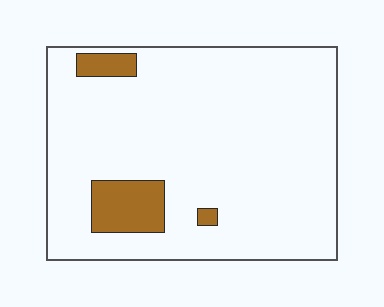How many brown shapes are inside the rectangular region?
3.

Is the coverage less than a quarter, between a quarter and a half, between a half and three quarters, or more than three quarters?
Less than a quarter.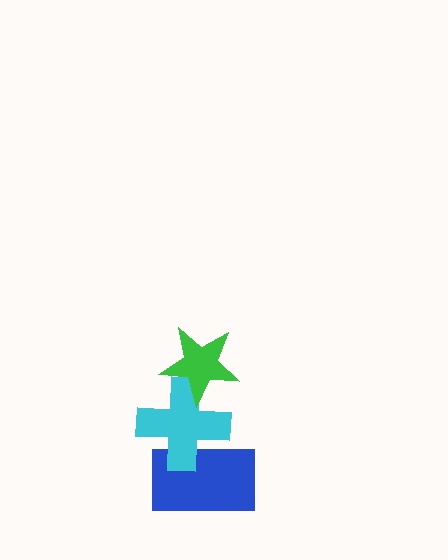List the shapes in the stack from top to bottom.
From top to bottom: the green star, the cyan cross, the blue rectangle.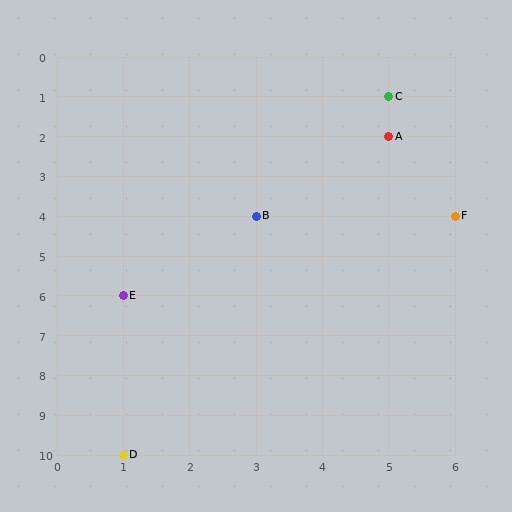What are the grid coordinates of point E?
Point E is at grid coordinates (1, 6).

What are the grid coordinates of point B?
Point B is at grid coordinates (3, 4).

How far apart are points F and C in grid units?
Points F and C are 1 column and 3 rows apart (about 3.2 grid units diagonally).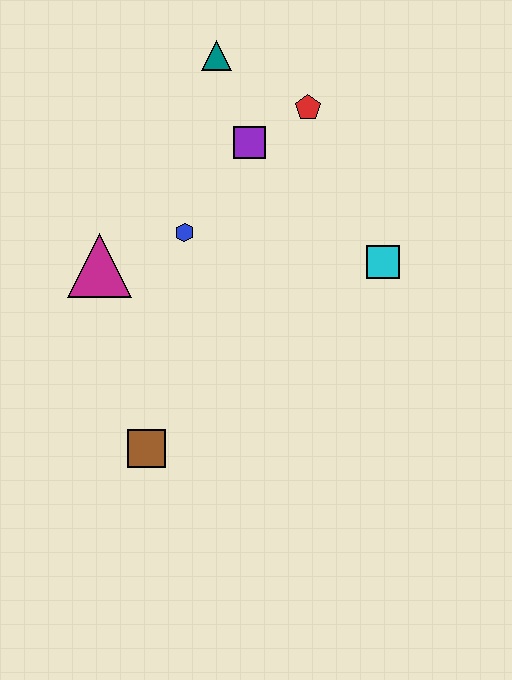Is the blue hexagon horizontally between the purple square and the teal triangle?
No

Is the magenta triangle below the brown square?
No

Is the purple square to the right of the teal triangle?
Yes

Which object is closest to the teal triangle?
The purple square is closest to the teal triangle.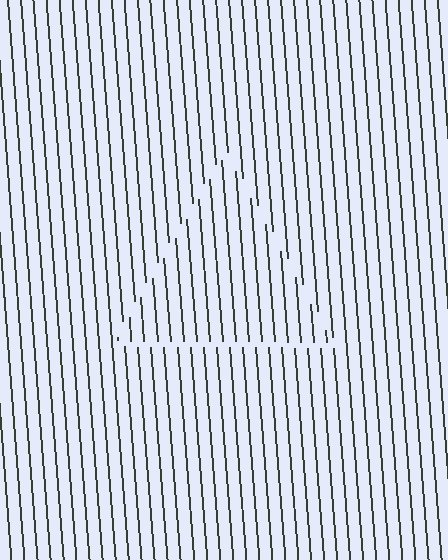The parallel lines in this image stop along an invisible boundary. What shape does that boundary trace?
An illusory triangle. The interior of the shape contains the same grating, shifted by half a period — the contour is defined by the phase discontinuity where line-ends from the inner and outer gratings abut.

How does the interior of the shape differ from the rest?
The interior of the shape contains the same grating, shifted by half a period — the contour is defined by the phase discontinuity where line-ends from the inner and outer gratings abut.